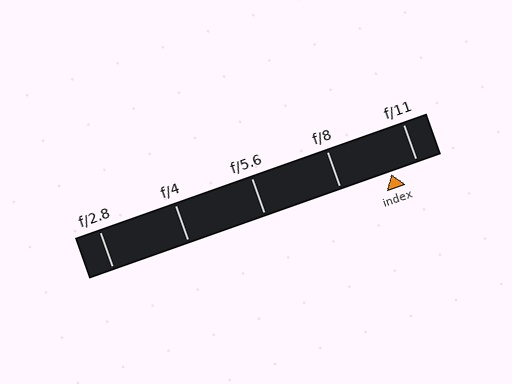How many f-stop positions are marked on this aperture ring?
There are 5 f-stop positions marked.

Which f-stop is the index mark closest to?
The index mark is closest to f/11.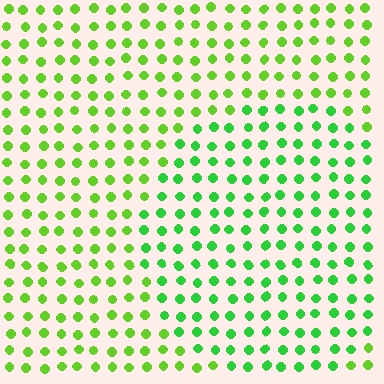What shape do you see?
I see a circle.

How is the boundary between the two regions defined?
The boundary is defined purely by a slight shift in hue (about 26 degrees). Spacing, size, and orientation are identical on both sides.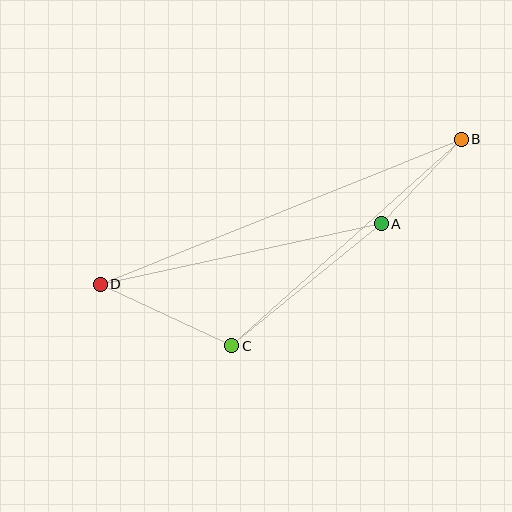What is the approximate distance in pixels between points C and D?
The distance between C and D is approximately 145 pixels.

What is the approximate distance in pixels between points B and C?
The distance between B and C is approximately 308 pixels.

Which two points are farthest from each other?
Points B and D are farthest from each other.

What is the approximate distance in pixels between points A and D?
The distance between A and D is approximately 287 pixels.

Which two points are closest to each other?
Points A and B are closest to each other.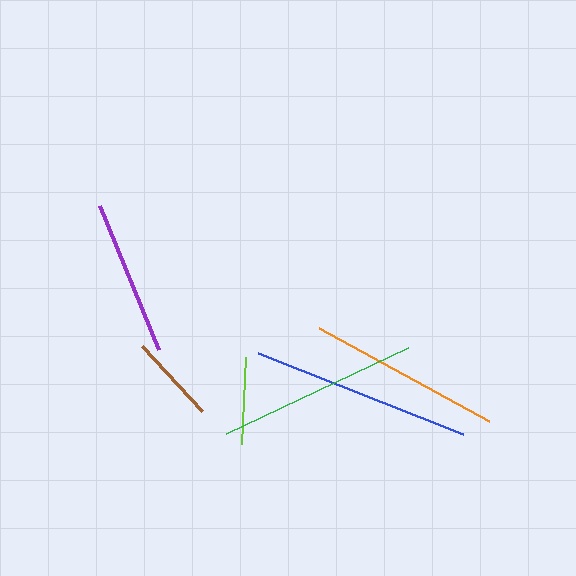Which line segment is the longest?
The blue line is the longest at approximately 220 pixels.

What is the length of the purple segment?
The purple segment is approximately 156 pixels long.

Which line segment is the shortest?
The lime line is the shortest at approximately 88 pixels.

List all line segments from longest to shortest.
From longest to shortest: blue, green, orange, purple, brown, lime.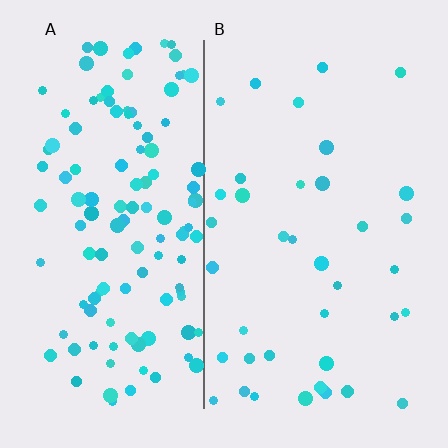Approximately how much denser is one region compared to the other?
Approximately 3.2× — region A over region B.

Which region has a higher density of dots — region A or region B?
A (the left).